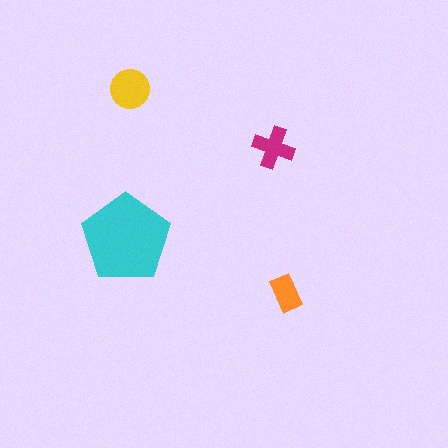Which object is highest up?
The yellow circle is topmost.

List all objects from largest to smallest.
The cyan pentagon, the yellow circle, the magenta cross, the orange rectangle.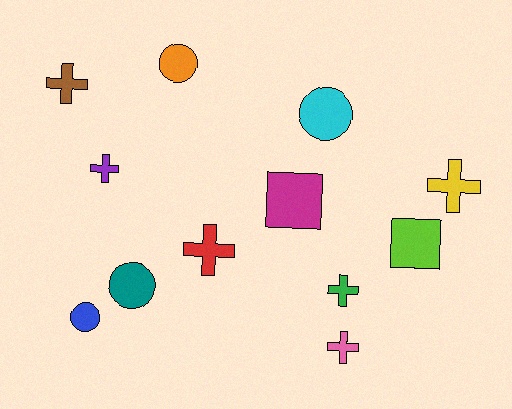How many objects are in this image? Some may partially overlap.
There are 12 objects.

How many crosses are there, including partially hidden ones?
There are 6 crosses.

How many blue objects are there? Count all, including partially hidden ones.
There is 1 blue object.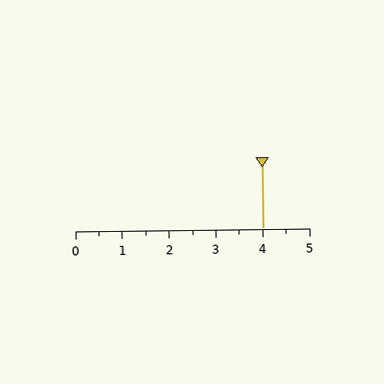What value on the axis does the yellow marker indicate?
The marker indicates approximately 4.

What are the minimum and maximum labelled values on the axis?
The axis runs from 0 to 5.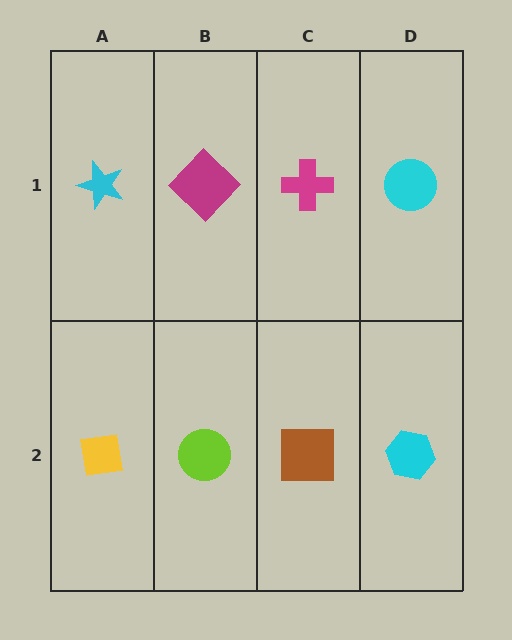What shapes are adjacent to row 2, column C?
A magenta cross (row 1, column C), a lime circle (row 2, column B), a cyan hexagon (row 2, column D).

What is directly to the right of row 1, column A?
A magenta diamond.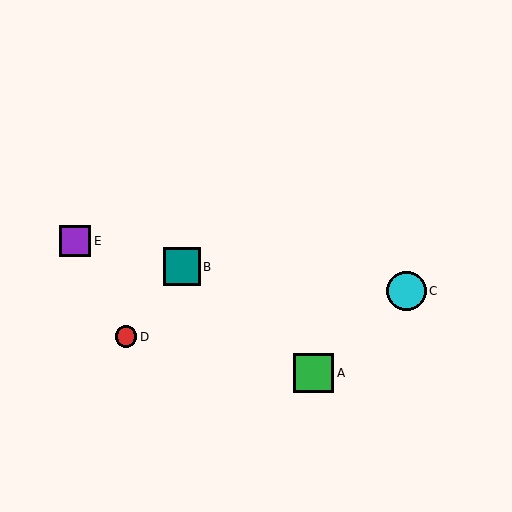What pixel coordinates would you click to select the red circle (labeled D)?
Click at (126, 337) to select the red circle D.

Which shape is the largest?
The green square (labeled A) is the largest.